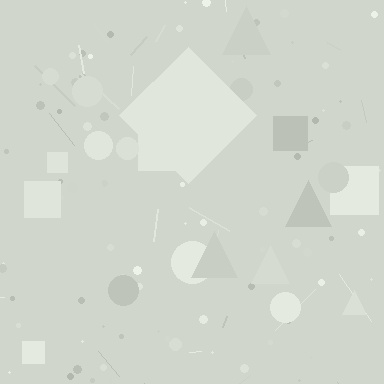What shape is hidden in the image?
A diamond is hidden in the image.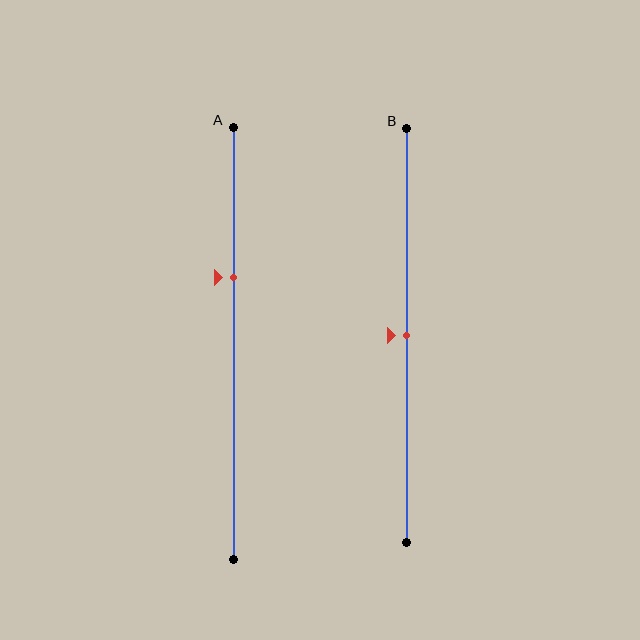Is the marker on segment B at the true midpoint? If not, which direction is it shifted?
Yes, the marker on segment B is at the true midpoint.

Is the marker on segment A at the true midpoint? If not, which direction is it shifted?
No, the marker on segment A is shifted upward by about 15% of the segment length.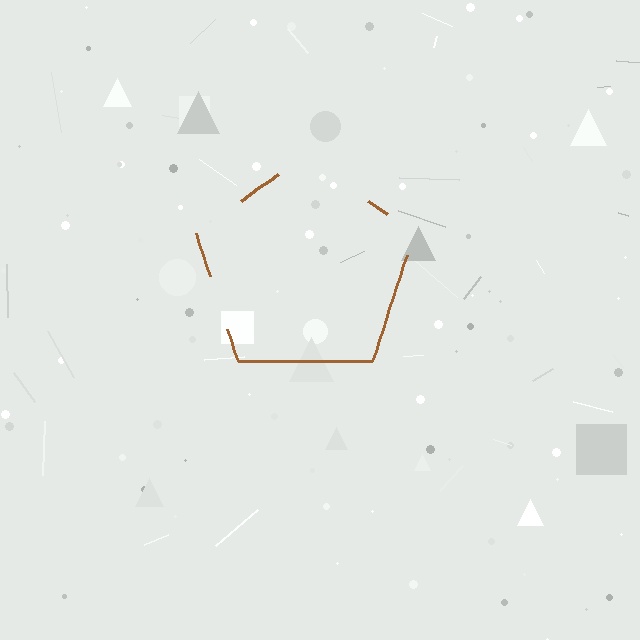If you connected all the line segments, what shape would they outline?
They would outline a pentagon.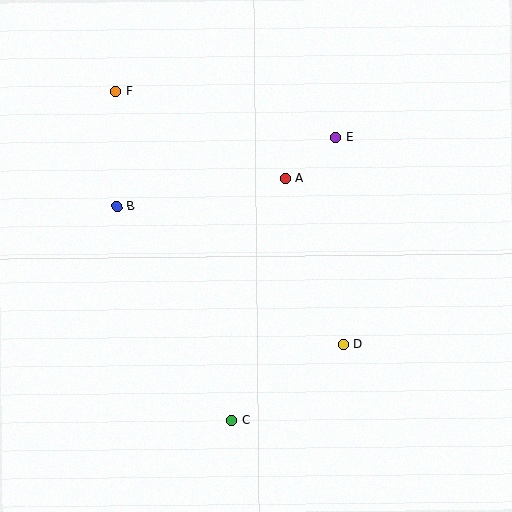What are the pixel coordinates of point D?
Point D is at (343, 345).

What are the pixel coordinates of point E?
Point E is at (335, 137).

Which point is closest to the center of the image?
Point A at (285, 178) is closest to the center.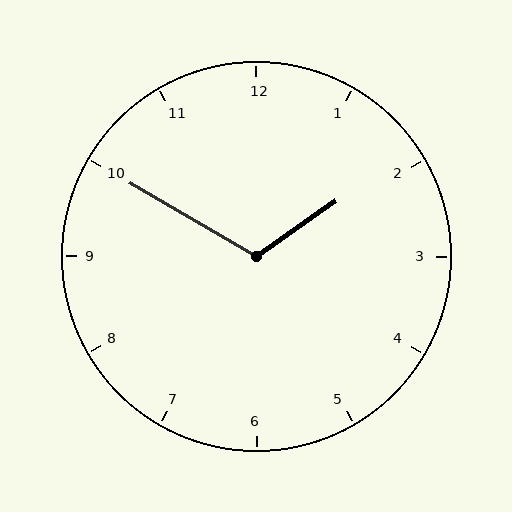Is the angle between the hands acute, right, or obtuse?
It is obtuse.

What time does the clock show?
1:50.